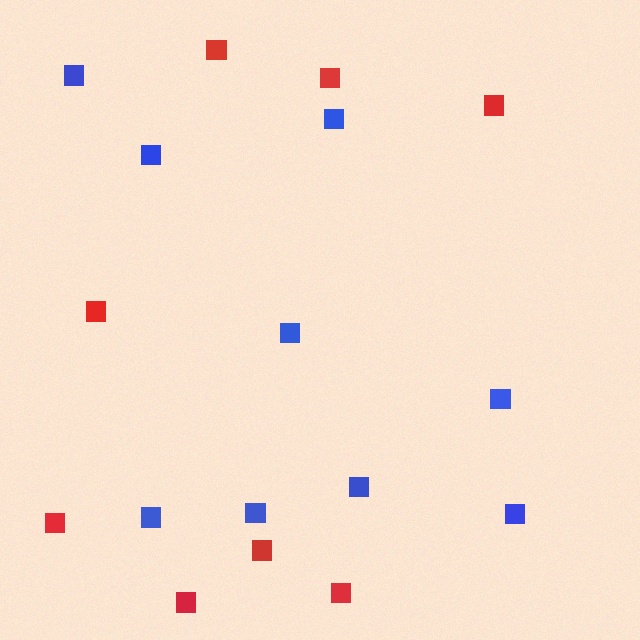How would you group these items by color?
There are 2 groups: one group of red squares (8) and one group of blue squares (9).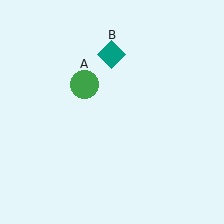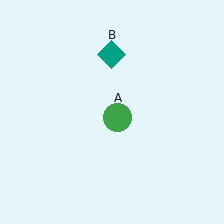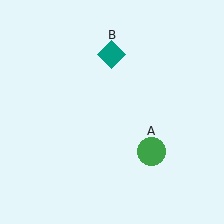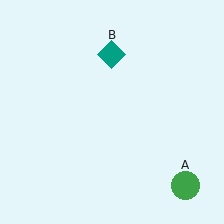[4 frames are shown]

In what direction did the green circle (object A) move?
The green circle (object A) moved down and to the right.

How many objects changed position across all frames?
1 object changed position: green circle (object A).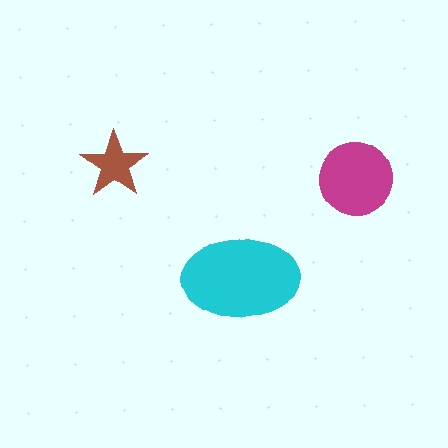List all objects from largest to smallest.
The cyan ellipse, the magenta circle, the brown star.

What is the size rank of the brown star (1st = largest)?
3rd.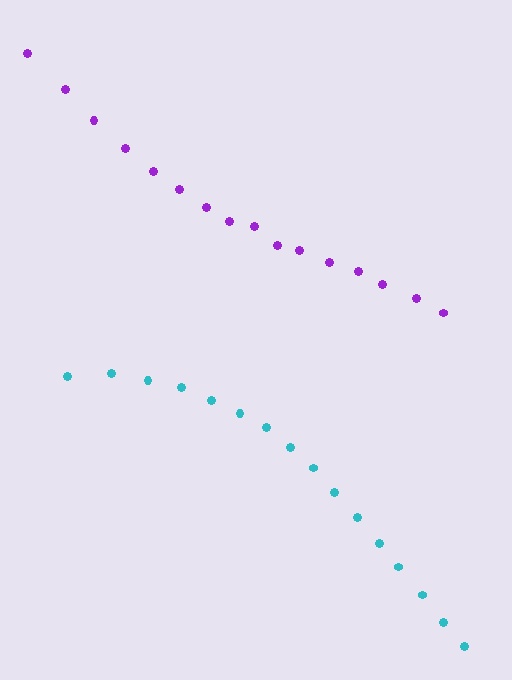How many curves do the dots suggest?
There are 2 distinct paths.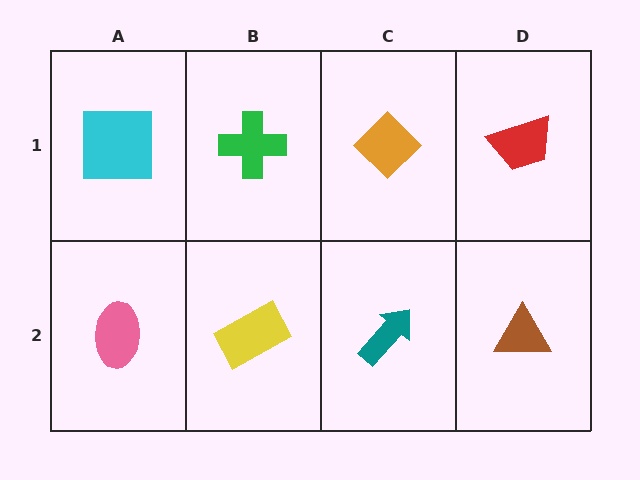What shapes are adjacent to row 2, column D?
A red trapezoid (row 1, column D), a teal arrow (row 2, column C).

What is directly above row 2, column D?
A red trapezoid.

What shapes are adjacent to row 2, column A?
A cyan square (row 1, column A), a yellow rectangle (row 2, column B).